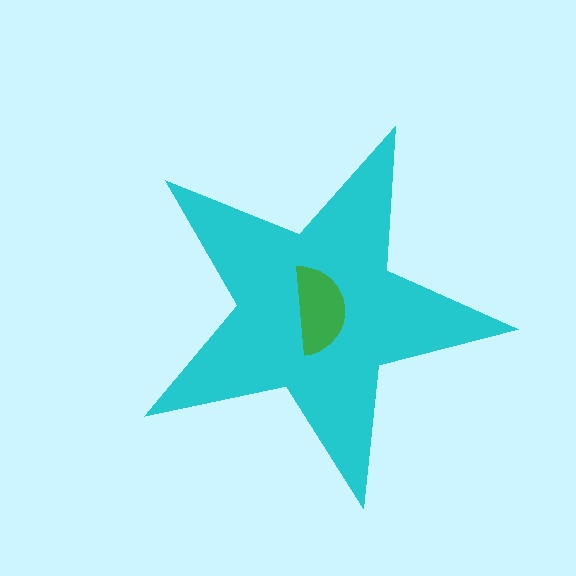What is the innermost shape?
The green semicircle.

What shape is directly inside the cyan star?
The green semicircle.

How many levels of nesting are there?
2.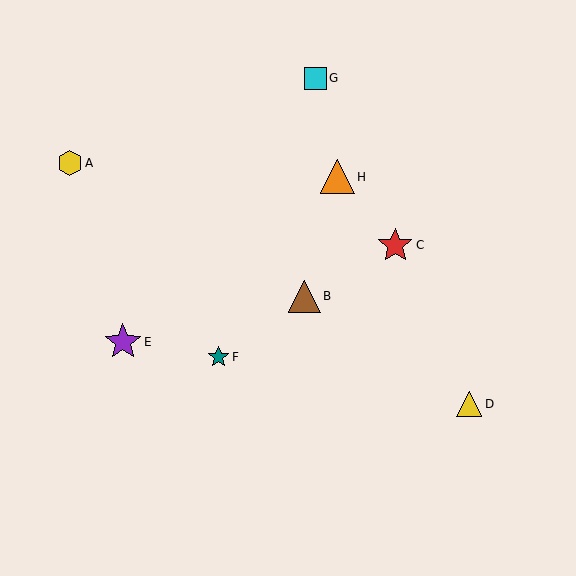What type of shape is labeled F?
Shape F is a teal star.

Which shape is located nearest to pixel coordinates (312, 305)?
The brown triangle (labeled B) at (304, 296) is nearest to that location.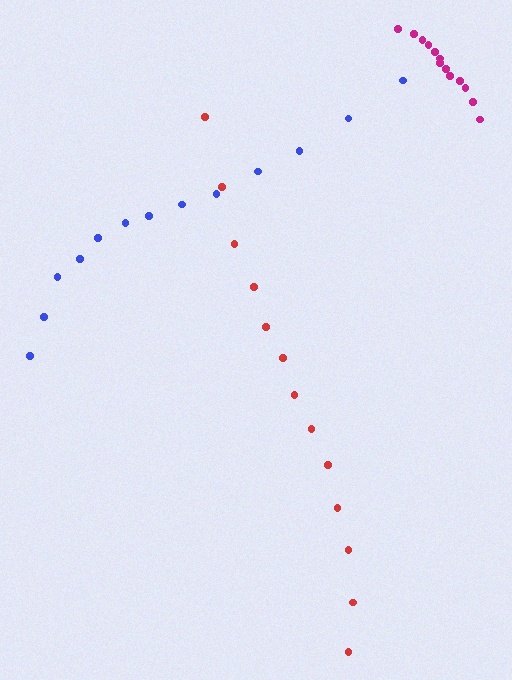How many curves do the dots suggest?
There are 3 distinct paths.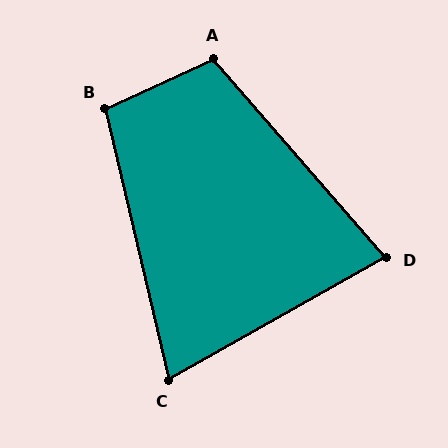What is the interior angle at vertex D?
Approximately 79 degrees (acute).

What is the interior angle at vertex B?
Approximately 101 degrees (obtuse).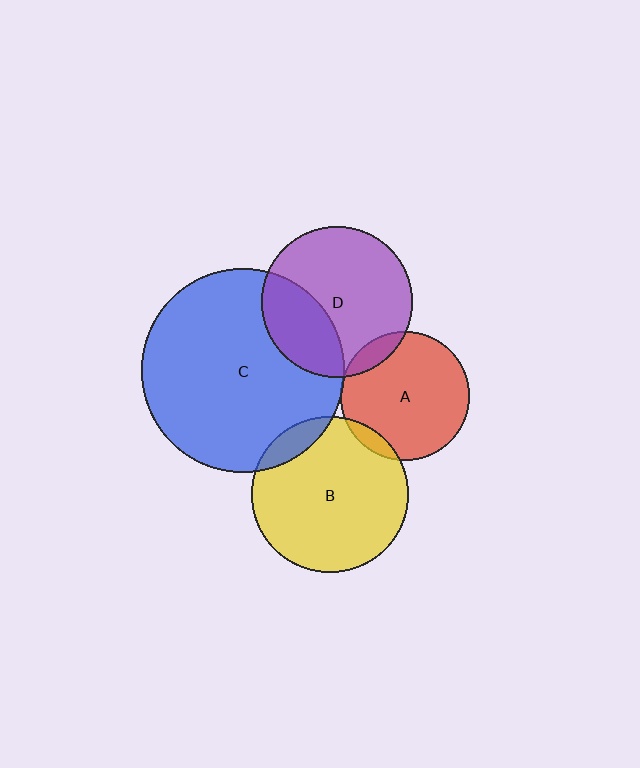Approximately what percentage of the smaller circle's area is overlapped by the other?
Approximately 5%.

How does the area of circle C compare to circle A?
Approximately 2.5 times.